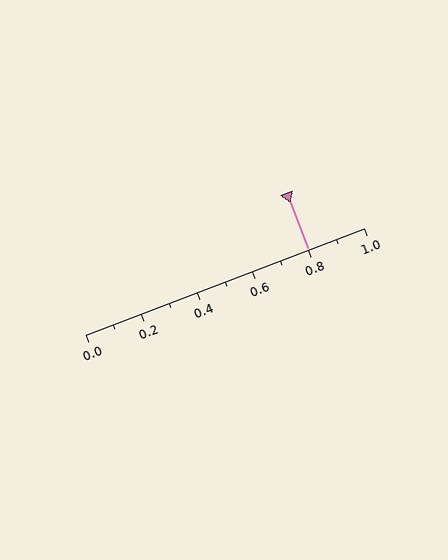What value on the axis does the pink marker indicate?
The marker indicates approximately 0.8.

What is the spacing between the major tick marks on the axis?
The major ticks are spaced 0.2 apart.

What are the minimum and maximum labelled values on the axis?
The axis runs from 0.0 to 1.0.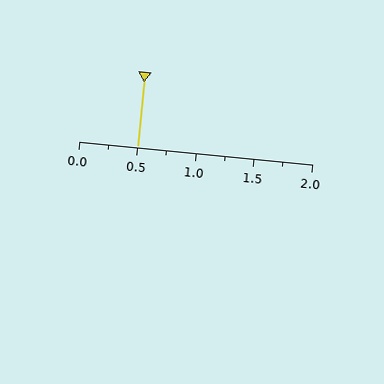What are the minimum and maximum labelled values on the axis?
The axis runs from 0.0 to 2.0.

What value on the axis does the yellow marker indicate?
The marker indicates approximately 0.5.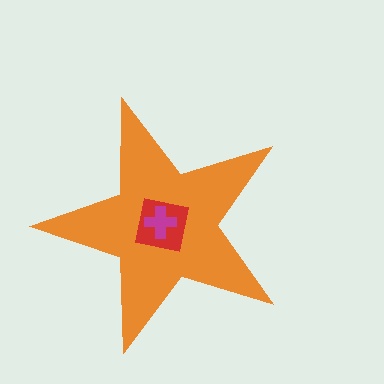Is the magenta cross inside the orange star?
Yes.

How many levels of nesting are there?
3.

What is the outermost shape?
The orange star.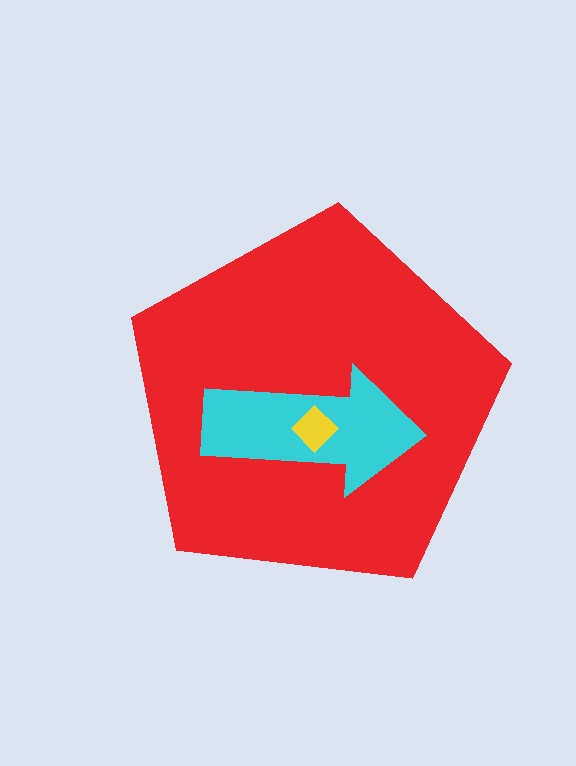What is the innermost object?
The yellow diamond.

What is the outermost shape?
The red pentagon.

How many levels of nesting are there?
3.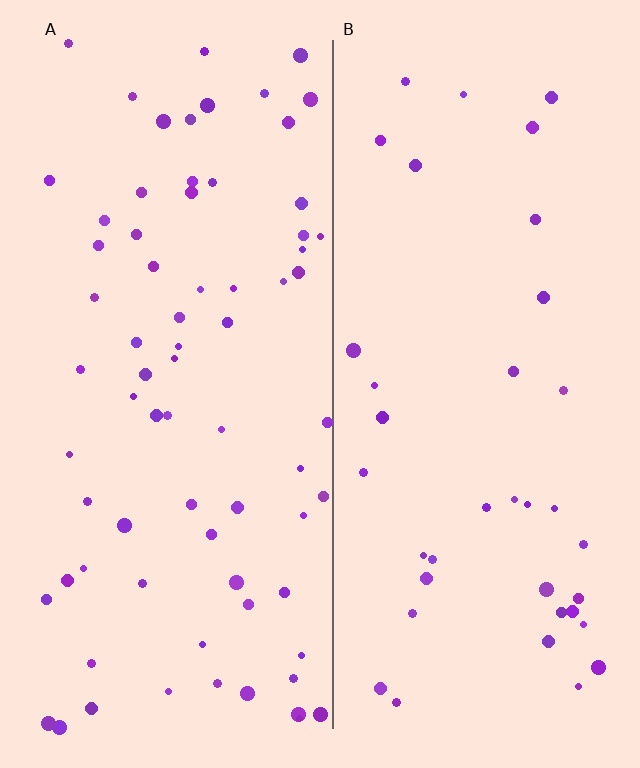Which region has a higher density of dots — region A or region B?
A (the left).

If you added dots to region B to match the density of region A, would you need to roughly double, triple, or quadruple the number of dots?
Approximately double.